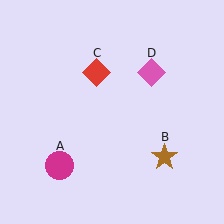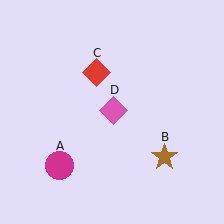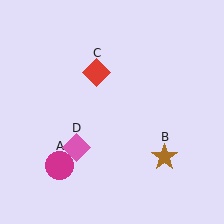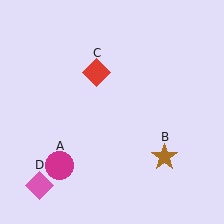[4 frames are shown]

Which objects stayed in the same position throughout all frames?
Magenta circle (object A) and brown star (object B) and red diamond (object C) remained stationary.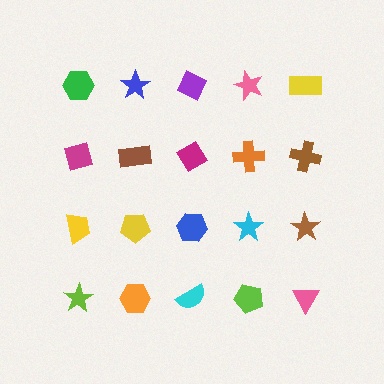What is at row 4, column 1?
A lime star.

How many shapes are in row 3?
5 shapes.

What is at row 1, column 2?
A blue star.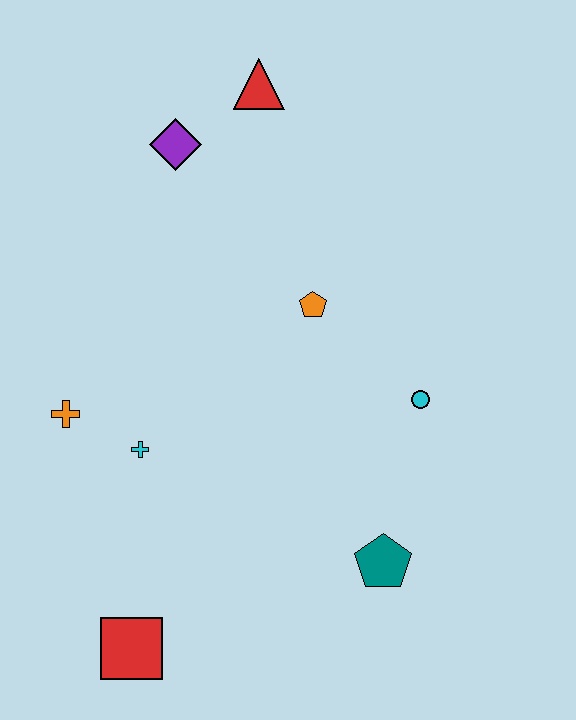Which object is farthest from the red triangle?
The red square is farthest from the red triangle.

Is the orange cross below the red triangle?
Yes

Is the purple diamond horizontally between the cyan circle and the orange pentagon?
No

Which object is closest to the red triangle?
The purple diamond is closest to the red triangle.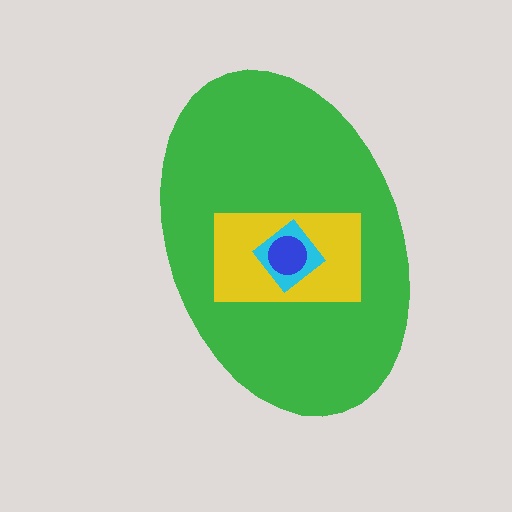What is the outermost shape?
The green ellipse.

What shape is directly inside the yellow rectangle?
The cyan diamond.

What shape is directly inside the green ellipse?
The yellow rectangle.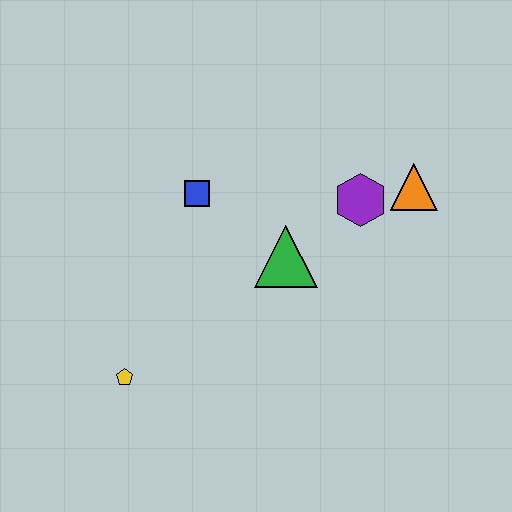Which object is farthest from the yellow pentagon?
The orange triangle is farthest from the yellow pentagon.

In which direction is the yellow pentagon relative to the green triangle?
The yellow pentagon is to the left of the green triangle.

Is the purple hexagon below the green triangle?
No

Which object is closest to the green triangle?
The purple hexagon is closest to the green triangle.